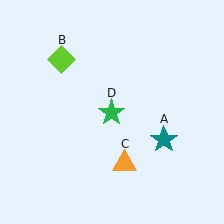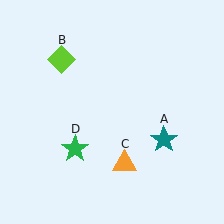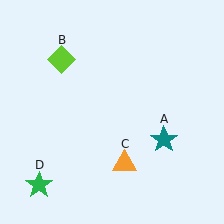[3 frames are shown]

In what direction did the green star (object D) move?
The green star (object D) moved down and to the left.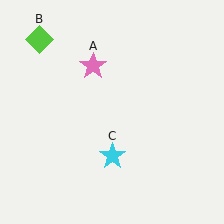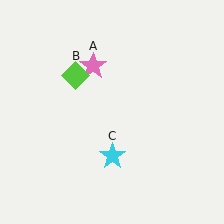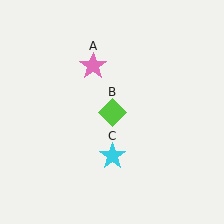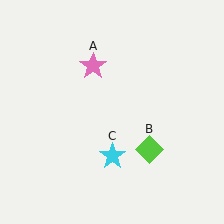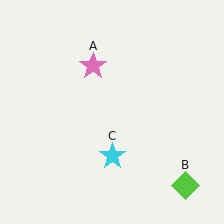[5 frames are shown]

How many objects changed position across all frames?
1 object changed position: lime diamond (object B).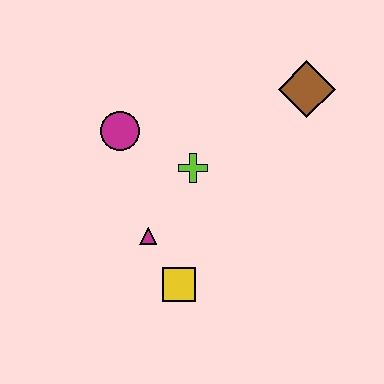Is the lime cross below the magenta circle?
Yes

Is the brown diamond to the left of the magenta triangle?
No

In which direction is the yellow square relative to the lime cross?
The yellow square is below the lime cross.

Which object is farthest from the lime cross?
The brown diamond is farthest from the lime cross.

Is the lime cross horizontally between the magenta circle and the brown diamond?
Yes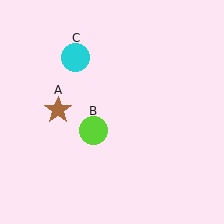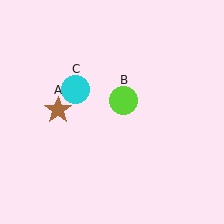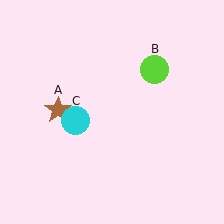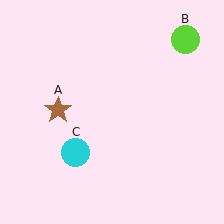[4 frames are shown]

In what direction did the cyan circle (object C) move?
The cyan circle (object C) moved down.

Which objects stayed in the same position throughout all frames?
Brown star (object A) remained stationary.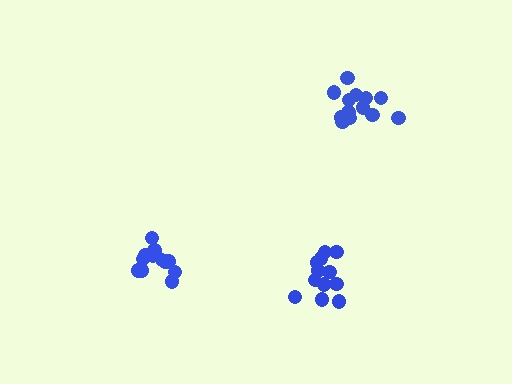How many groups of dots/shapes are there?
There are 3 groups.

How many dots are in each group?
Group 1: 13 dots, Group 2: 13 dots, Group 3: 12 dots (38 total).